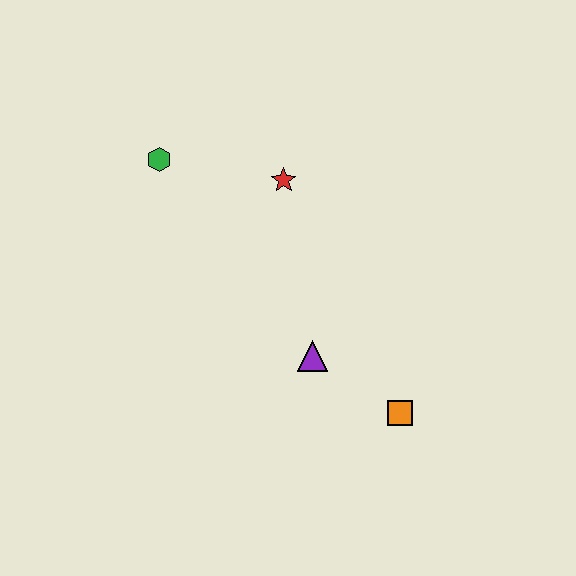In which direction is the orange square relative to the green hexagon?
The orange square is below the green hexagon.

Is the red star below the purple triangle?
No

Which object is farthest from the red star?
The orange square is farthest from the red star.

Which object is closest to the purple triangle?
The orange square is closest to the purple triangle.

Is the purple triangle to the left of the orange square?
Yes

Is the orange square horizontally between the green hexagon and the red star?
No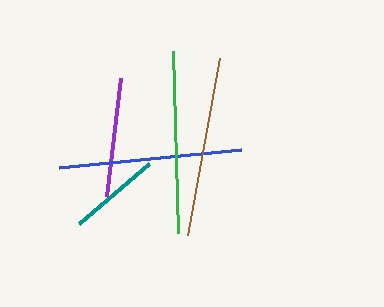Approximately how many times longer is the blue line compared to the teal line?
The blue line is approximately 2.0 times the length of the teal line.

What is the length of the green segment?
The green segment is approximately 182 pixels long.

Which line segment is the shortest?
The teal line is the shortest at approximately 92 pixels.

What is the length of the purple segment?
The purple segment is approximately 119 pixels long.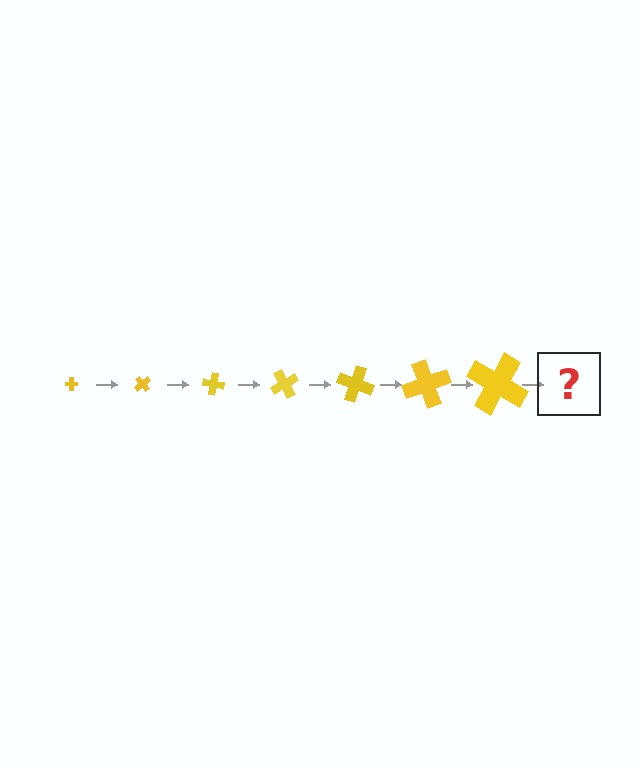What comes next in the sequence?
The next element should be a cross, larger than the previous one and rotated 350 degrees from the start.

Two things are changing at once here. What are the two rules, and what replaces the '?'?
The two rules are that the cross grows larger each step and it rotates 50 degrees each step. The '?' should be a cross, larger than the previous one and rotated 350 degrees from the start.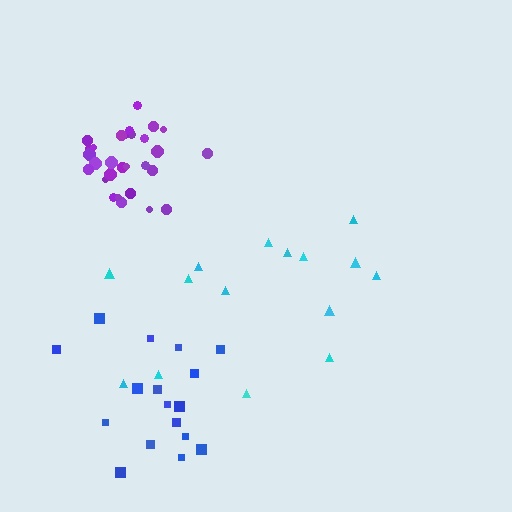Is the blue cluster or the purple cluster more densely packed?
Purple.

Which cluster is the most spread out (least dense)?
Cyan.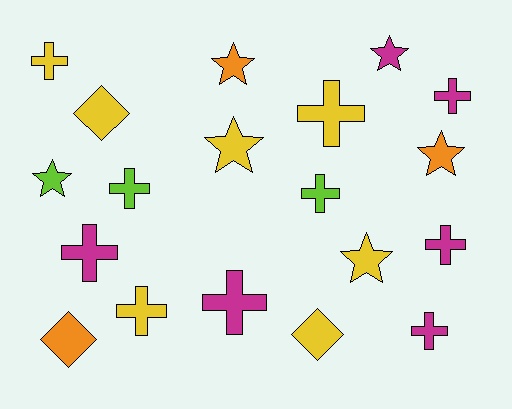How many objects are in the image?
There are 19 objects.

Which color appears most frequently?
Yellow, with 7 objects.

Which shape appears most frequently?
Cross, with 10 objects.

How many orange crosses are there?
There are no orange crosses.